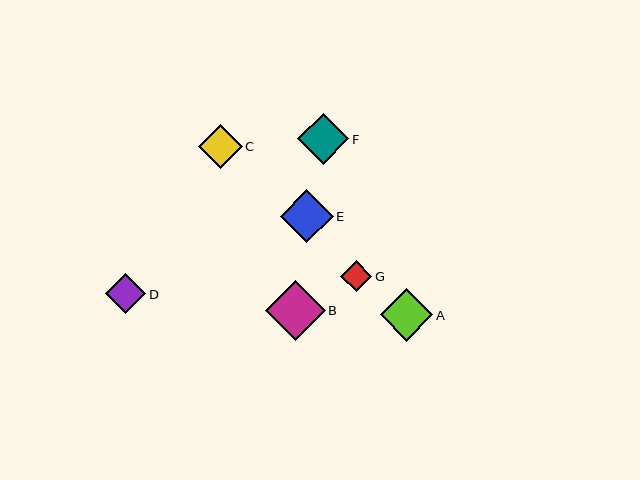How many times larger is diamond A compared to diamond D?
Diamond A is approximately 1.3 times the size of diamond D.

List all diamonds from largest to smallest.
From largest to smallest: B, E, A, F, C, D, G.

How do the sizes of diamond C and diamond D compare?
Diamond C and diamond D are approximately the same size.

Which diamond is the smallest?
Diamond G is the smallest with a size of approximately 31 pixels.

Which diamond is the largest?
Diamond B is the largest with a size of approximately 60 pixels.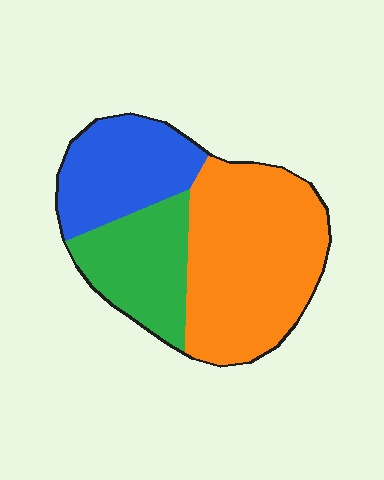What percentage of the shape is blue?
Blue takes up about one quarter (1/4) of the shape.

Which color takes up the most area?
Orange, at roughly 50%.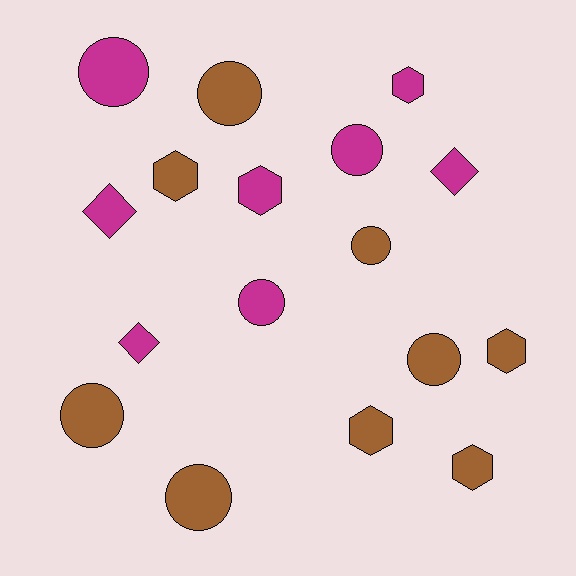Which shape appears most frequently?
Circle, with 8 objects.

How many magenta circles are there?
There are 3 magenta circles.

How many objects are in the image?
There are 17 objects.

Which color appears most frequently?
Brown, with 9 objects.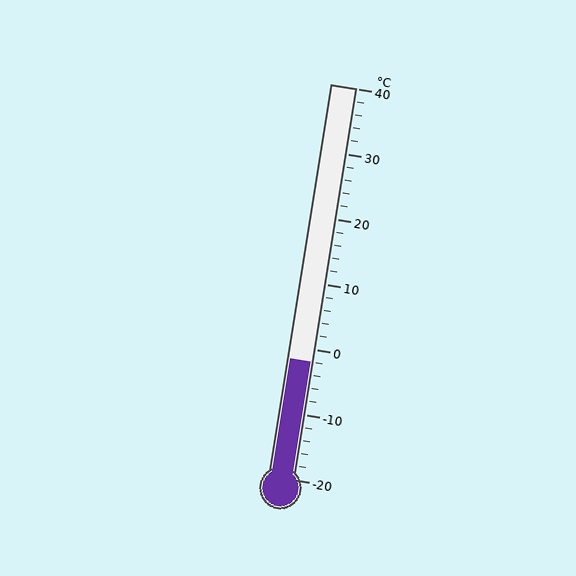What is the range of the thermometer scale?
The thermometer scale ranges from -20°C to 40°C.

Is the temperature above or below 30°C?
The temperature is below 30°C.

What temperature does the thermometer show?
The thermometer shows approximately -2°C.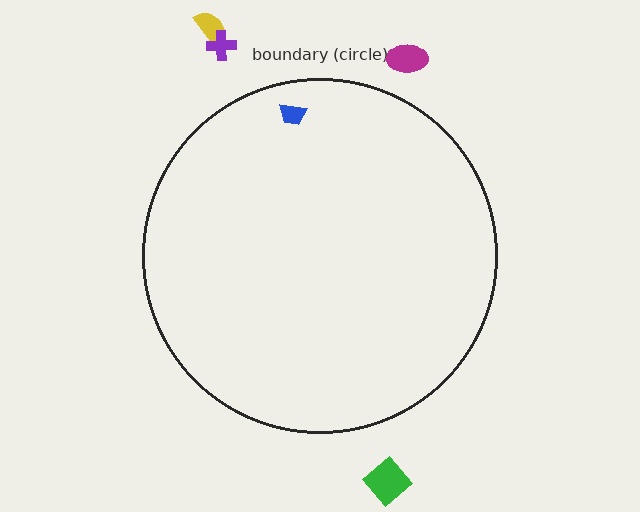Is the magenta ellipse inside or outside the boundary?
Outside.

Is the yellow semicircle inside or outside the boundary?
Outside.